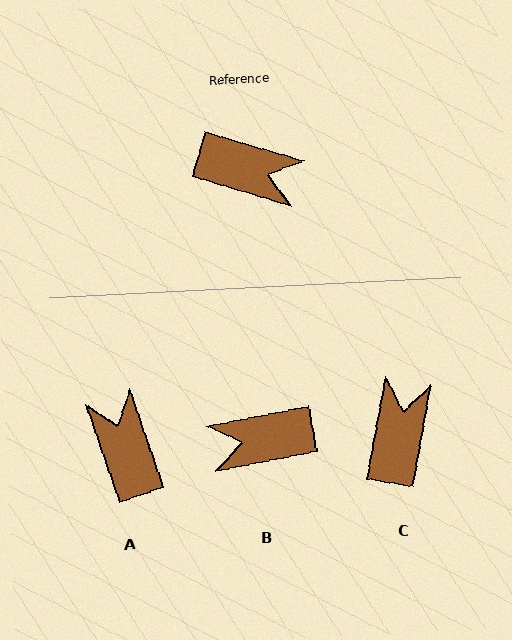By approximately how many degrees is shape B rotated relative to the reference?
Approximately 152 degrees clockwise.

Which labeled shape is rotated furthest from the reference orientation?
B, about 152 degrees away.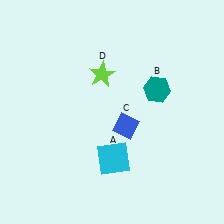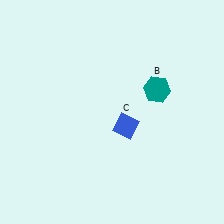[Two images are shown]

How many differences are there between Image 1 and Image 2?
There are 2 differences between the two images.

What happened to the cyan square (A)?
The cyan square (A) was removed in Image 2. It was in the bottom-right area of Image 1.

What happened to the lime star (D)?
The lime star (D) was removed in Image 2. It was in the top-left area of Image 1.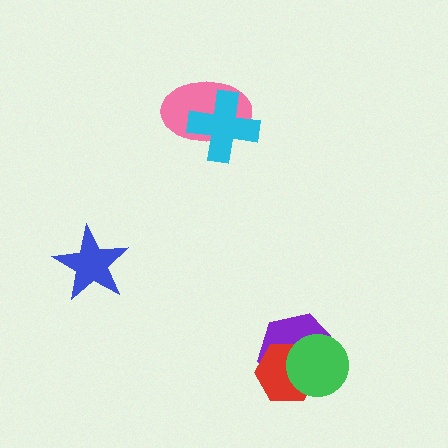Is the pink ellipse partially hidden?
Yes, it is partially covered by another shape.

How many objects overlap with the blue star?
0 objects overlap with the blue star.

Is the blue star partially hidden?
No, no other shape covers it.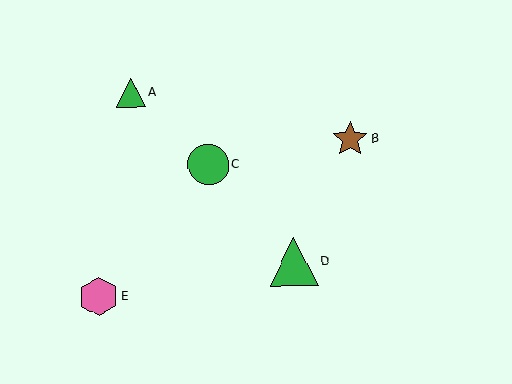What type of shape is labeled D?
Shape D is a green triangle.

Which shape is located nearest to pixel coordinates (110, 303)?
The pink hexagon (labeled E) at (99, 297) is nearest to that location.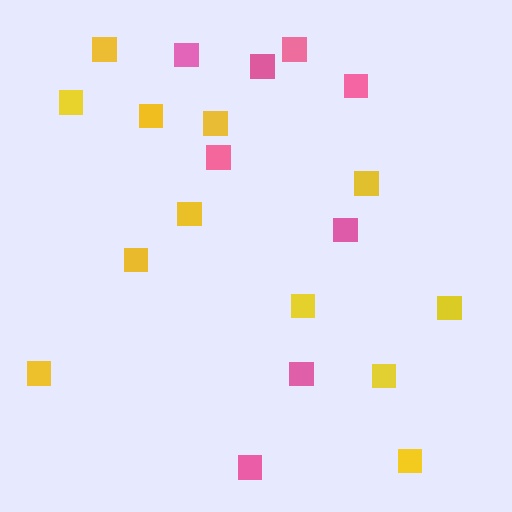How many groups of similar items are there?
There are 2 groups: one group of yellow squares (12) and one group of pink squares (8).